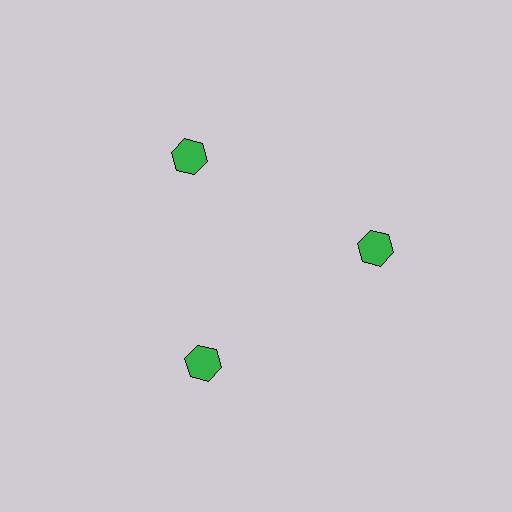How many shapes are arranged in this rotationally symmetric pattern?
There are 3 shapes, arranged in 3 groups of 1.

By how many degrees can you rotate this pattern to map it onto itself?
The pattern maps onto itself every 120 degrees of rotation.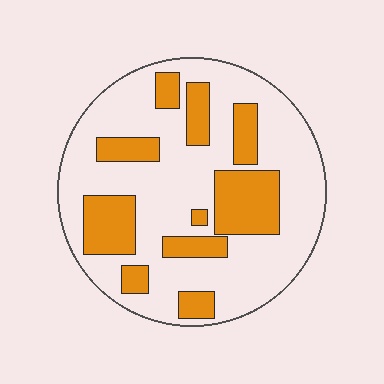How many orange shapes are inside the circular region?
10.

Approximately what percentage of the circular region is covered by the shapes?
Approximately 30%.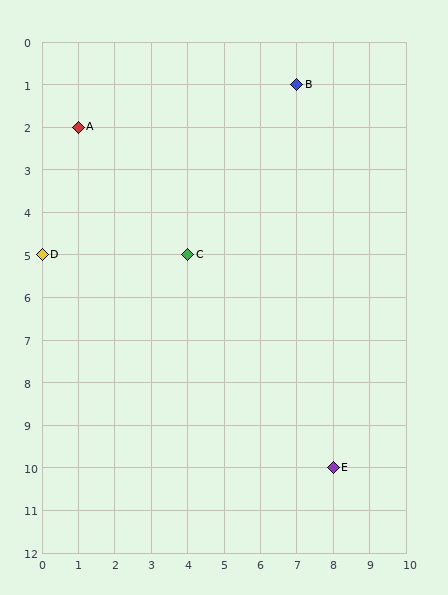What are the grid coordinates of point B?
Point B is at grid coordinates (7, 1).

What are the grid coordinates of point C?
Point C is at grid coordinates (4, 5).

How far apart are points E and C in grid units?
Points E and C are 4 columns and 5 rows apart (about 6.4 grid units diagonally).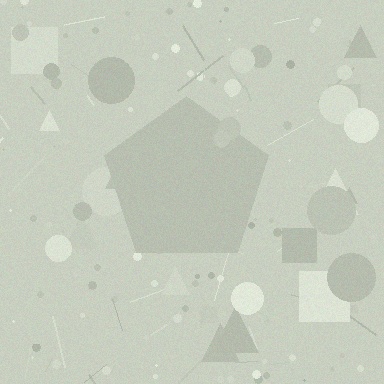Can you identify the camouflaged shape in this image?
The camouflaged shape is a pentagon.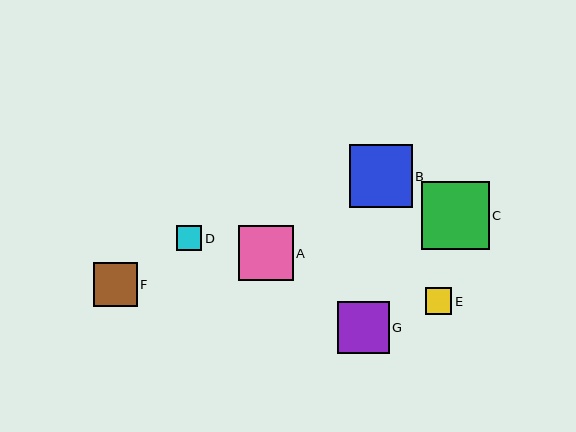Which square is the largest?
Square C is the largest with a size of approximately 68 pixels.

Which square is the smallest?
Square D is the smallest with a size of approximately 25 pixels.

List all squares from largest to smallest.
From largest to smallest: C, B, A, G, F, E, D.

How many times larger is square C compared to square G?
Square C is approximately 1.3 times the size of square G.